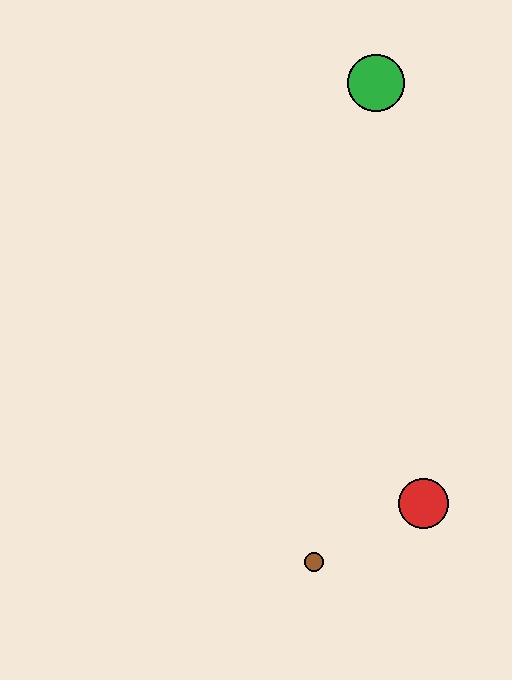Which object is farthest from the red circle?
The green circle is farthest from the red circle.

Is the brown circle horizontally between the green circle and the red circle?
No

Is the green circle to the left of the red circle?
Yes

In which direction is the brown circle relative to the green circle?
The brown circle is below the green circle.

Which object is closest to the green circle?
The red circle is closest to the green circle.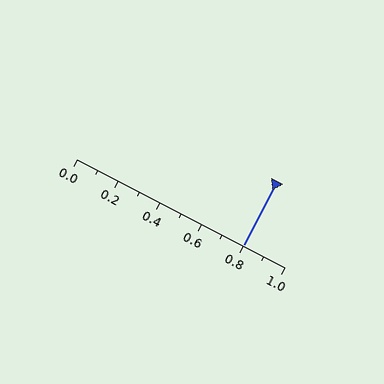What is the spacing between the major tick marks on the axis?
The major ticks are spaced 0.2 apart.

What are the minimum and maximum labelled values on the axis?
The axis runs from 0.0 to 1.0.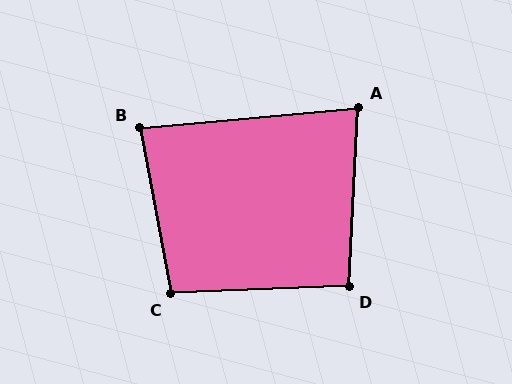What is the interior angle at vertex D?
Approximately 95 degrees (obtuse).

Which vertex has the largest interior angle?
C, at approximately 98 degrees.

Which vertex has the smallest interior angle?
A, at approximately 82 degrees.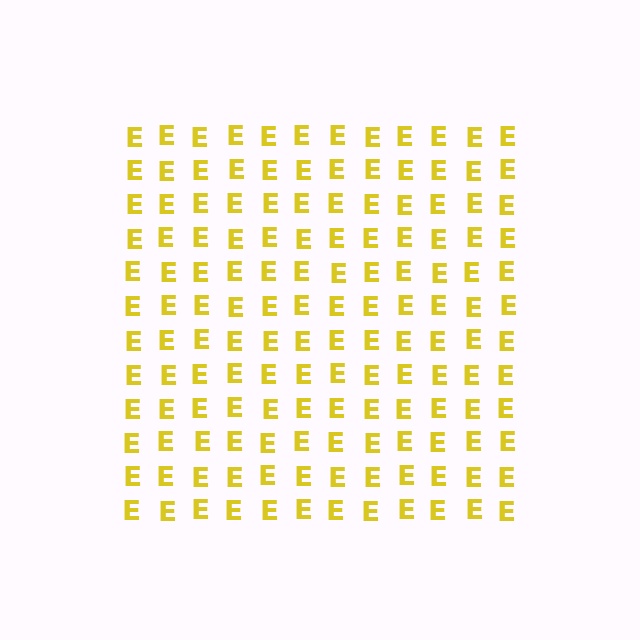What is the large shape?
The large shape is a square.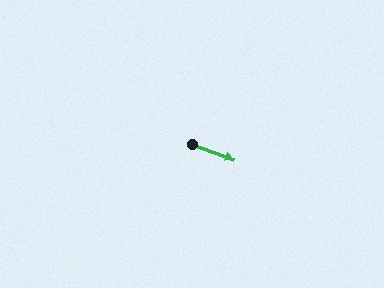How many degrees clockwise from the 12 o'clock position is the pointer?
Approximately 111 degrees.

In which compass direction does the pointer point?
East.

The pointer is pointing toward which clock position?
Roughly 4 o'clock.